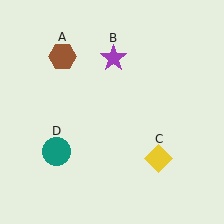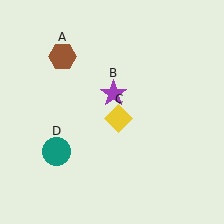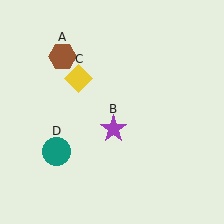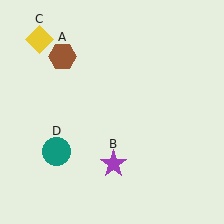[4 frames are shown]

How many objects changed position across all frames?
2 objects changed position: purple star (object B), yellow diamond (object C).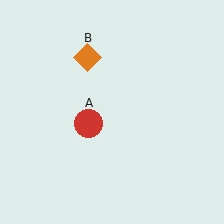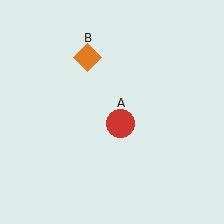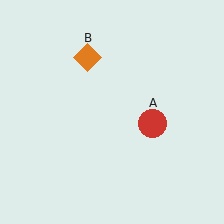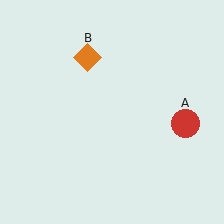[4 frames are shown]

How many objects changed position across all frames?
1 object changed position: red circle (object A).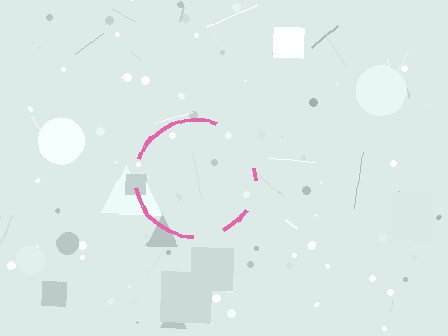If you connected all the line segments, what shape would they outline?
They would outline a circle.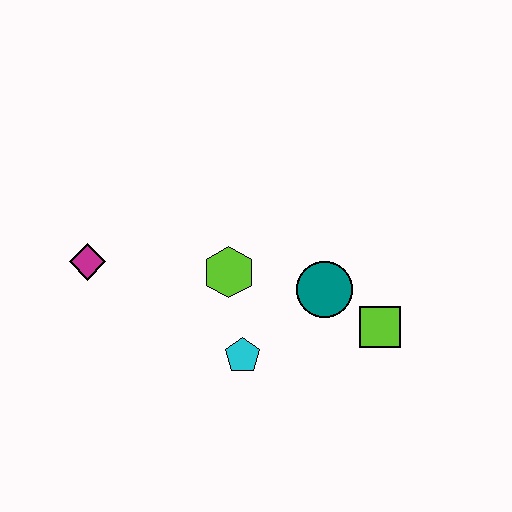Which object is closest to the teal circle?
The lime square is closest to the teal circle.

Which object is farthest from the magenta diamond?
The lime square is farthest from the magenta diamond.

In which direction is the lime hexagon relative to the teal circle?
The lime hexagon is to the left of the teal circle.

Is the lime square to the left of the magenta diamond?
No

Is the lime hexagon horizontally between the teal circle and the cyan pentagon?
No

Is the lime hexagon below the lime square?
No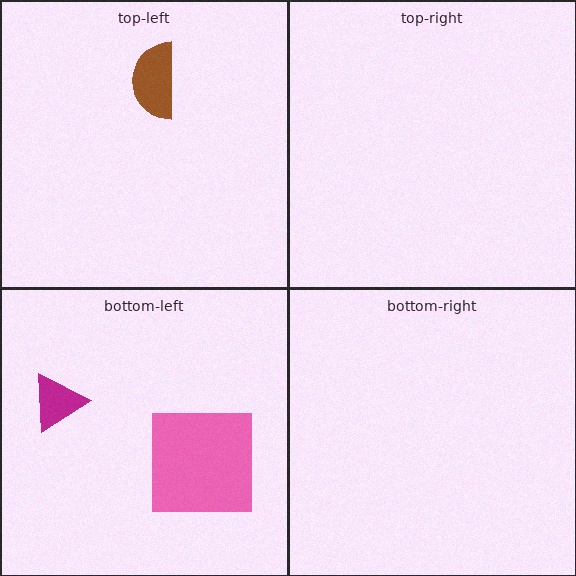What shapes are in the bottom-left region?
The magenta triangle, the pink square.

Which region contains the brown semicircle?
The top-left region.